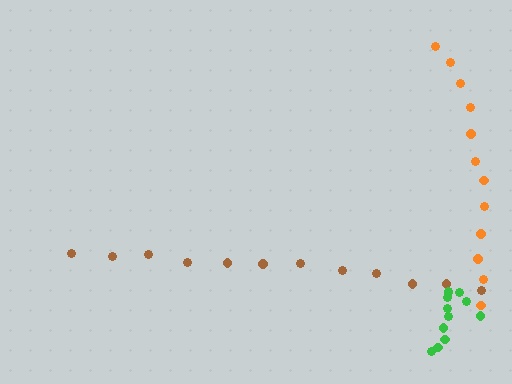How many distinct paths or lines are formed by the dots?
There are 3 distinct paths.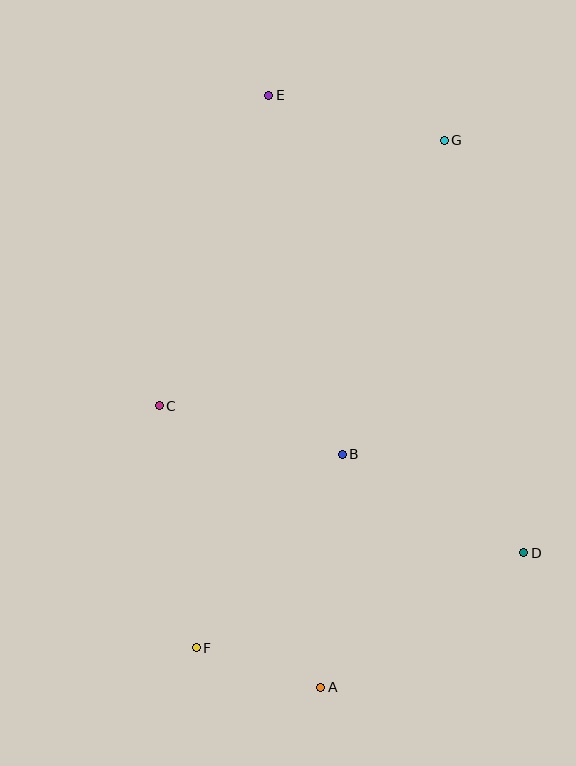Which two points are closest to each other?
Points A and F are closest to each other.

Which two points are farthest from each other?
Points A and E are farthest from each other.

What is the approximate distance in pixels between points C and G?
The distance between C and G is approximately 390 pixels.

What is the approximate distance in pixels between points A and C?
The distance between A and C is approximately 325 pixels.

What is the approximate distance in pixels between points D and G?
The distance between D and G is approximately 420 pixels.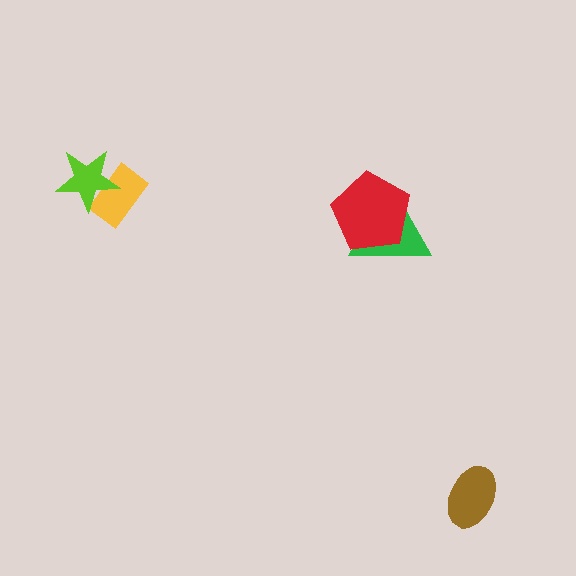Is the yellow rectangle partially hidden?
Yes, it is partially covered by another shape.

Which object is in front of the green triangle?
The red pentagon is in front of the green triangle.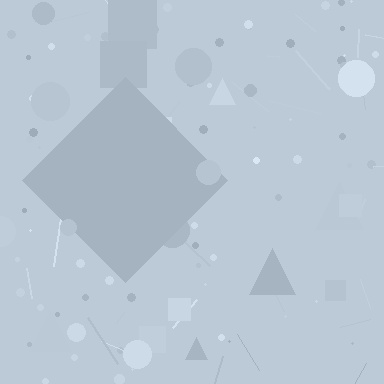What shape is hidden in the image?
A diamond is hidden in the image.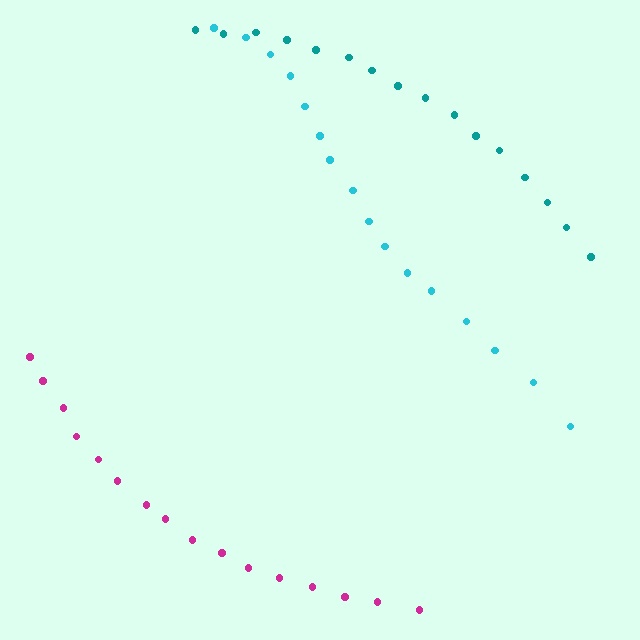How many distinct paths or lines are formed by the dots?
There are 3 distinct paths.